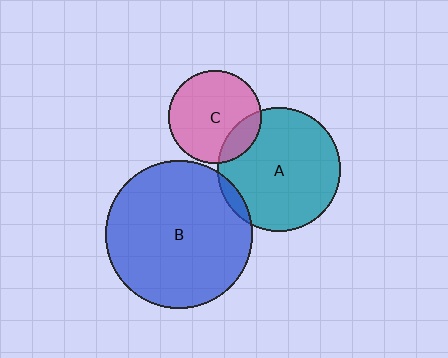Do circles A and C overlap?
Yes.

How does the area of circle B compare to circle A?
Approximately 1.4 times.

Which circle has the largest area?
Circle B (blue).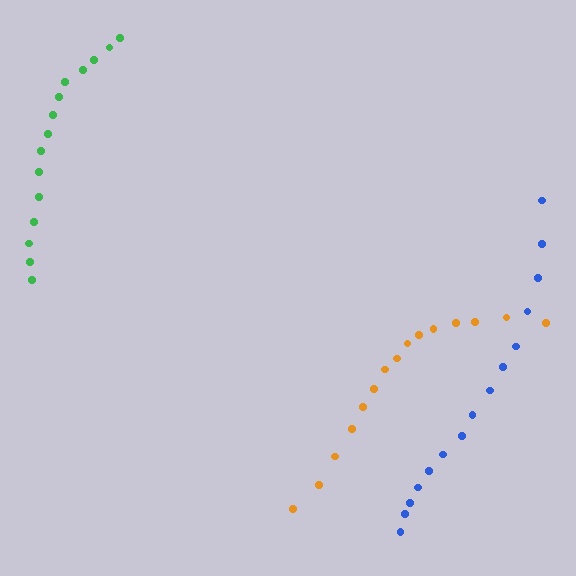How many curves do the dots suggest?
There are 3 distinct paths.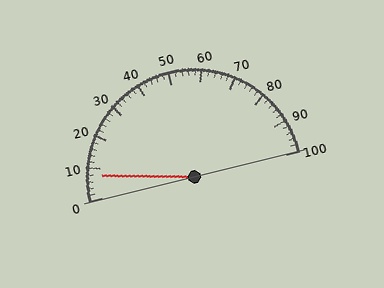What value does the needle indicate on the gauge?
The needle indicates approximately 8.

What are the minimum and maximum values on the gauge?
The gauge ranges from 0 to 100.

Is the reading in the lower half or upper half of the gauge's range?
The reading is in the lower half of the range (0 to 100).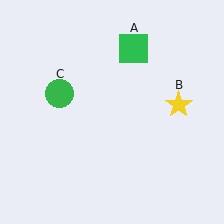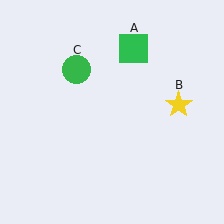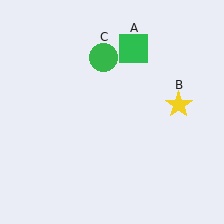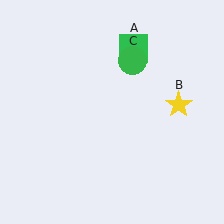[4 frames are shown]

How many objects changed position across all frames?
1 object changed position: green circle (object C).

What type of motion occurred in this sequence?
The green circle (object C) rotated clockwise around the center of the scene.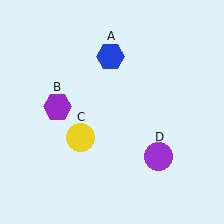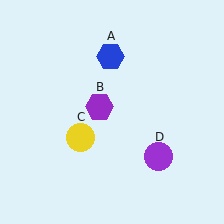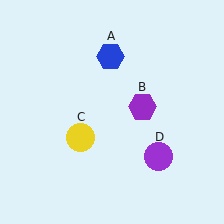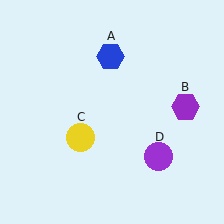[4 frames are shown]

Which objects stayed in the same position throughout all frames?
Blue hexagon (object A) and yellow circle (object C) and purple circle (object D) remained stationary.